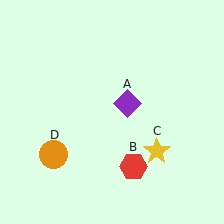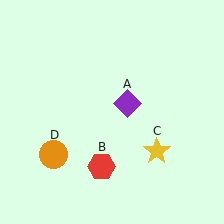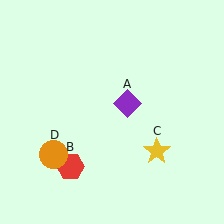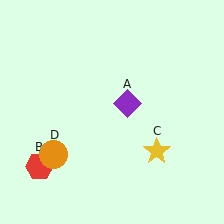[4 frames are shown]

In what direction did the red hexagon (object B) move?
The red hexagon (object B) moved left.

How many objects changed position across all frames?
1 object changed position: red hexagon (object B).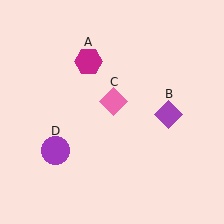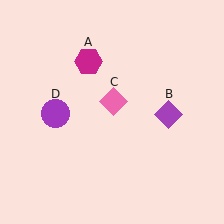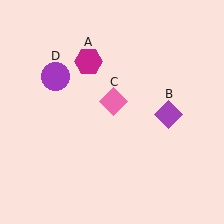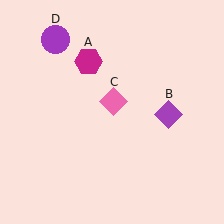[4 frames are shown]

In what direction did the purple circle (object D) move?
The purple circle (object D) moved up.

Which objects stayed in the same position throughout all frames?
Magenta hexagon (object A) and purple diamond (object B) and pink diamond (object C) remained stationary.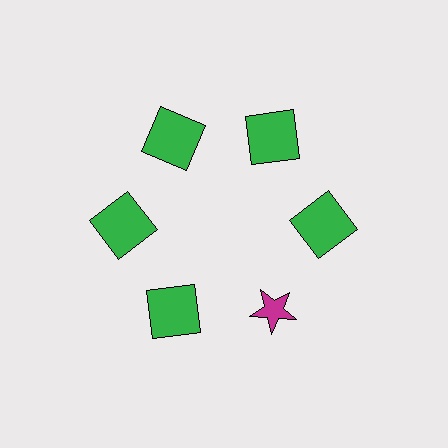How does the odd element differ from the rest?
It differs in both color (magenta instead of green) and shape (star instead of square).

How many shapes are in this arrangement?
There are 6 shapes arranged in a ring pattern.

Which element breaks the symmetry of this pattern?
The magenta star at roughly the 5 o'clock position breaks the symmetry. All other shapes are green squares.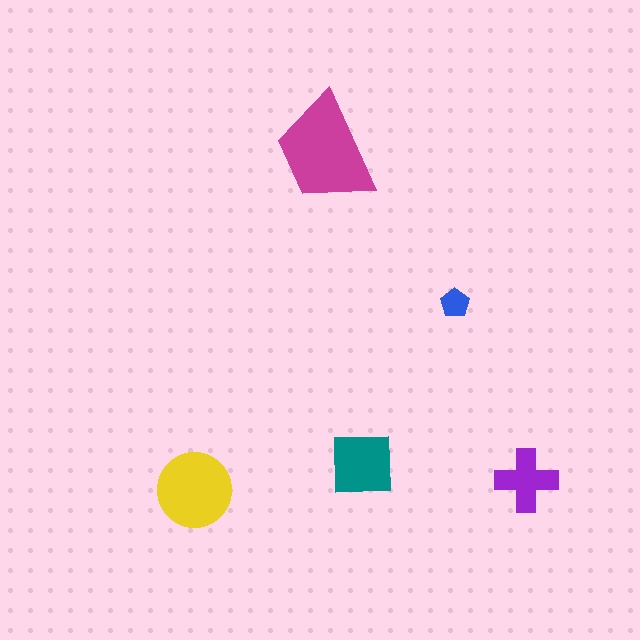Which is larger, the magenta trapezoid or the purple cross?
The magenta trapezoid.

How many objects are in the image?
There are 5 objects in the image.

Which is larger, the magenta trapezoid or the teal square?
The magenta trapezoid.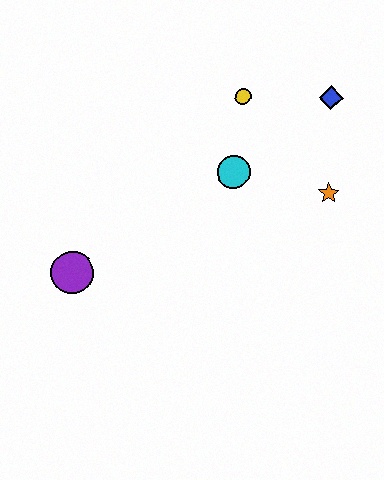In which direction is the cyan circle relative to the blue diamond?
The cyan circle is to the left of the blue diamond.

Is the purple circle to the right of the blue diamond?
No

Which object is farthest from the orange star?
The purple circle is farthest from the orange star.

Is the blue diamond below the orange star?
No